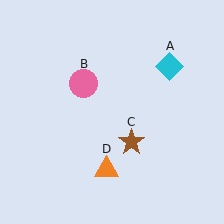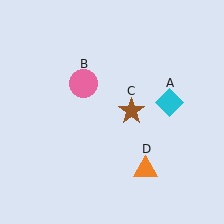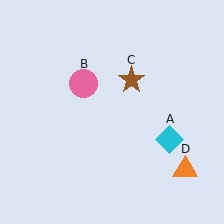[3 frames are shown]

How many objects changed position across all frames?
3 objects changed position: cyan diamond (object A), brown star (object C), orange triangle (object D).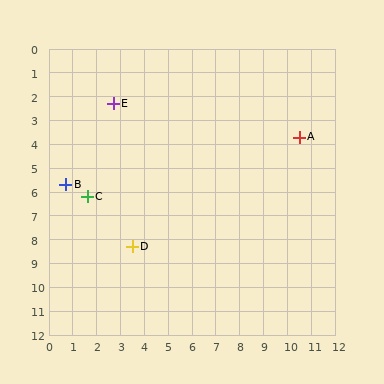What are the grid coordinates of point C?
Point C is at approximately (1.6, 6.2).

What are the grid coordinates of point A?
Point A is at approximately (10.5, 3.7).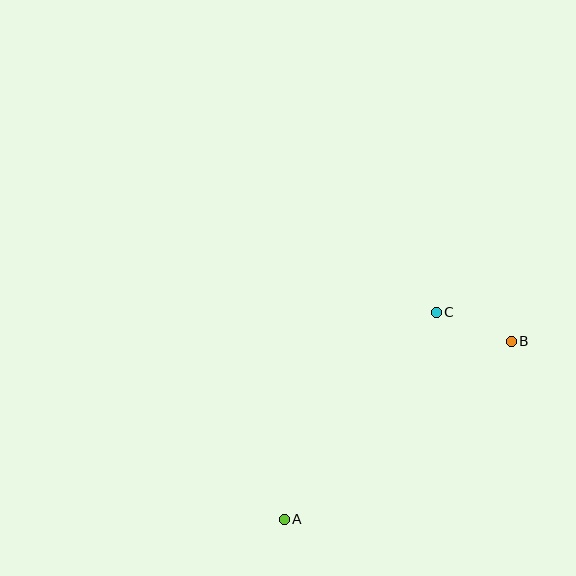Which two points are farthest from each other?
Points A and B are farthest from each other.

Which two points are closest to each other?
Points B and C are closest to each other.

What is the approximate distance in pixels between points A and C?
The distance between A and C is approximately 257 pixels.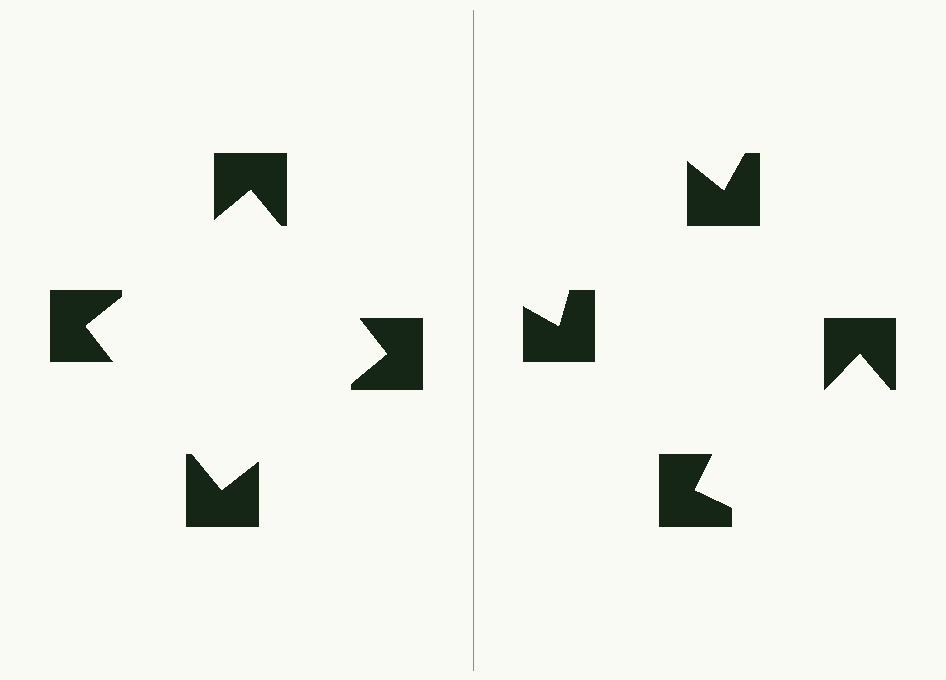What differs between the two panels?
The notched squares are positioned identically on both sides; only the wedge orientations differ. On the left they align to a square; on the right they are misaligned.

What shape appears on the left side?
An illusory square.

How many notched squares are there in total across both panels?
8 — 4 on each side.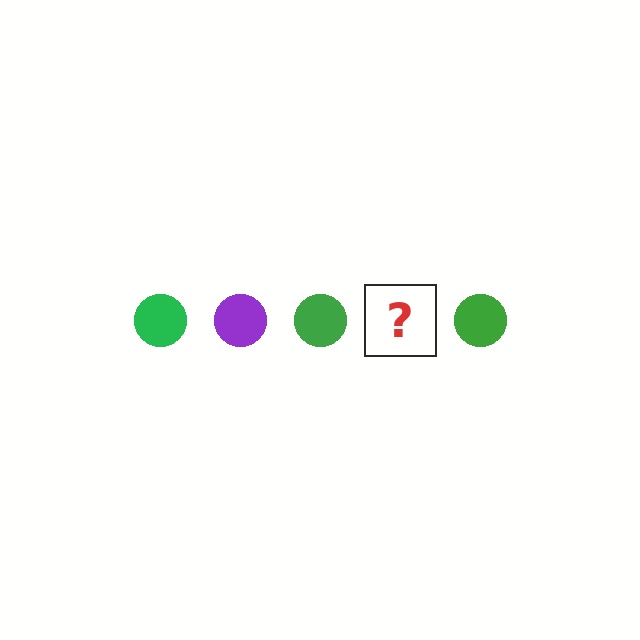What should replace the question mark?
The question mark should be replaced with a purple circle.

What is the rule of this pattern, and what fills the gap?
The rule is that the pattern cycles through green, purple circles. The gap should be filled with a purple circle.